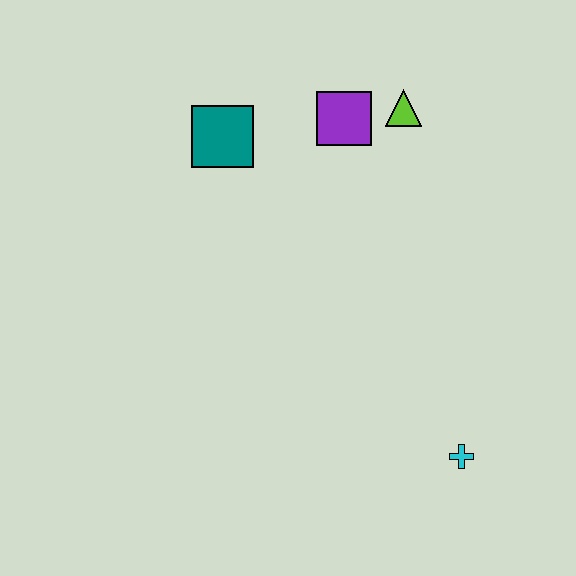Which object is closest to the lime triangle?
The purple square is closest to the lime triangle.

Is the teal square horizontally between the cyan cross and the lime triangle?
No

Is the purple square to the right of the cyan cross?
No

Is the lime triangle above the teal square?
Yes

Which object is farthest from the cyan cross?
The teal square is farthest from the cyan cross.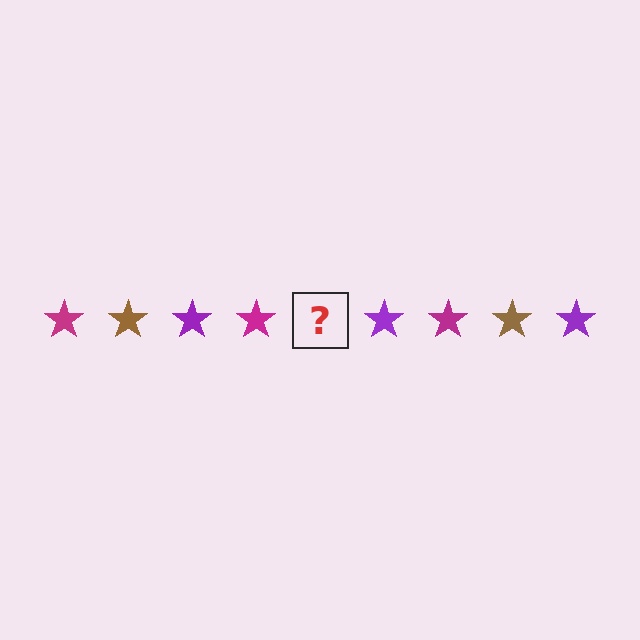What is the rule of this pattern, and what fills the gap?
The rule is that the pattern cycles through magenta, brown, purple stars. The gap should be filled with a brown star.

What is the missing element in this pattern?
The missing element is a brown star.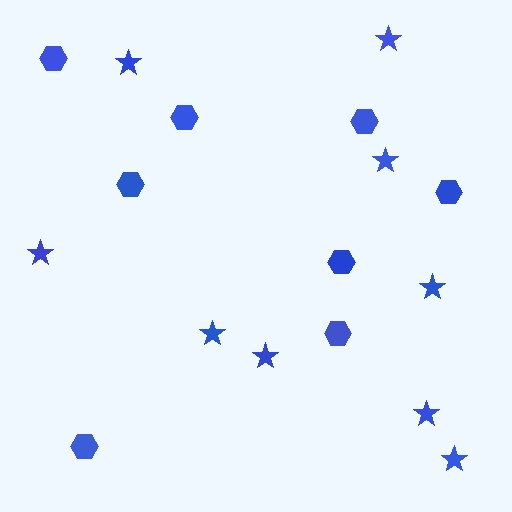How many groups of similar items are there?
There are 2 groups: one group of stars (9) and one group of hexagons (8).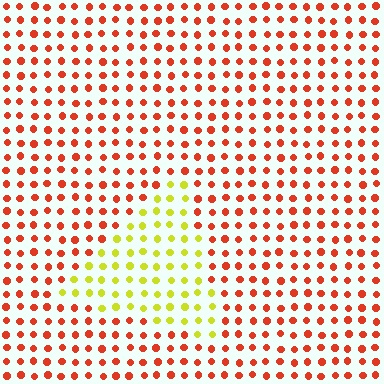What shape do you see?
I see a triangle.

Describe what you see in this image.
The image is filled with small red elements in a uniform arrangement. A triangle-shaped region is visible where the elements are tinted to a slightly different hue, forming a subtle color boundary.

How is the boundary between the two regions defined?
The boundary is defined purely by a slight shift in hue (about 61 degrees). Spacing, size, and orientation are identical on both sides.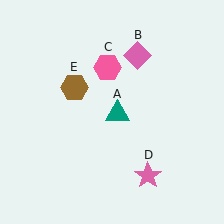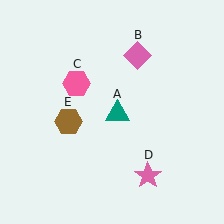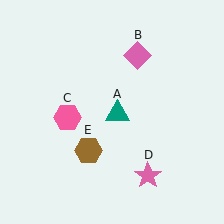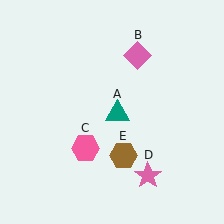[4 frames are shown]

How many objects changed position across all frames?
2 objects changed position: pink hexagon (object C), brown hexagon (object E).